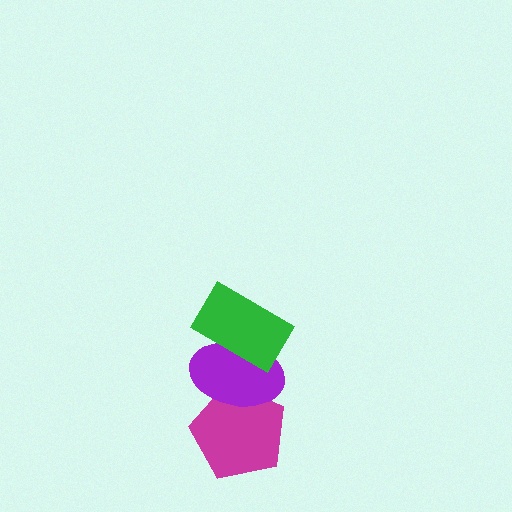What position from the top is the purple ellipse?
The purple ellipse is 2nd from the top.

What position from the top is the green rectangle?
The green rectangle is 1st from the top.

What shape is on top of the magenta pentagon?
The purple ellipse is on top of the magenta pentagon.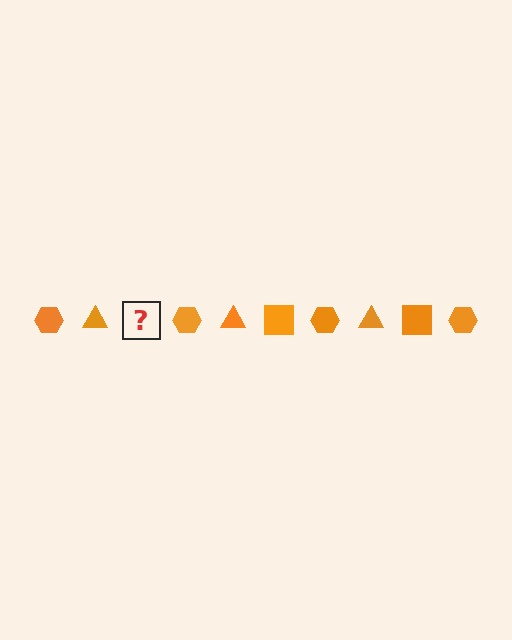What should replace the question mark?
The question mark should be replaced with an orange square.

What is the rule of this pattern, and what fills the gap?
The rule is that the pattern cycles through hexagon, triangle, square shapes in orange. The gap should be filled with an orange square.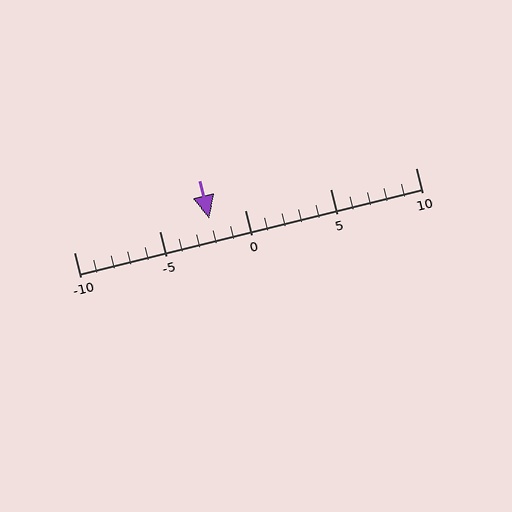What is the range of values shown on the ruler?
The ruler shows values from -10 to 10.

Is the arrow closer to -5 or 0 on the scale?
The arrow is closer to 0.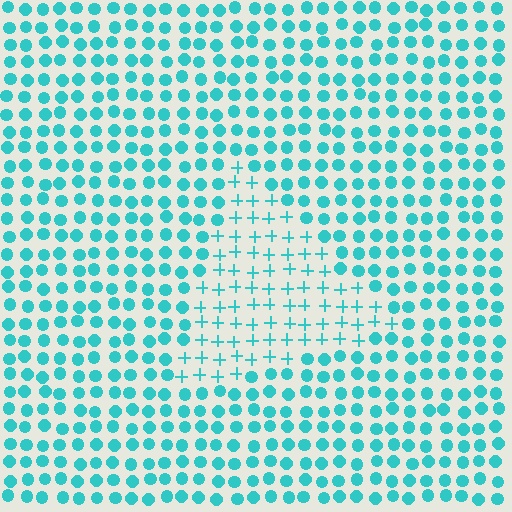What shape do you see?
I see a triangle.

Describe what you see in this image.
The image is filled with small cyan elements arranged in a uniform grid. A triangle-shaped region contains plus signs, while the surrounding area contains circles. The boundary is defined purely by the change in element shape.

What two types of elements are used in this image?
The image uses plus signs inside the triangle region and circles outside it.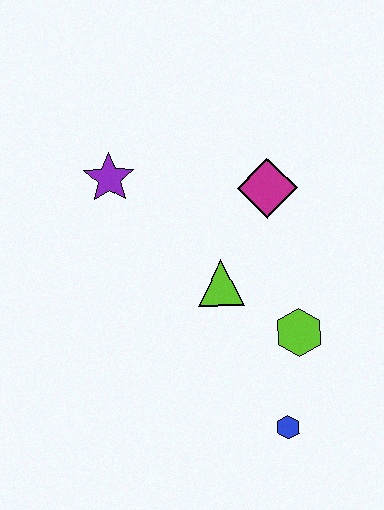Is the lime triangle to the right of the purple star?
Yes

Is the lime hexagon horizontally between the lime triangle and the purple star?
No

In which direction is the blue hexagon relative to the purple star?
The blue hexagon is below the purple star.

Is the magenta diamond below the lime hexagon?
No